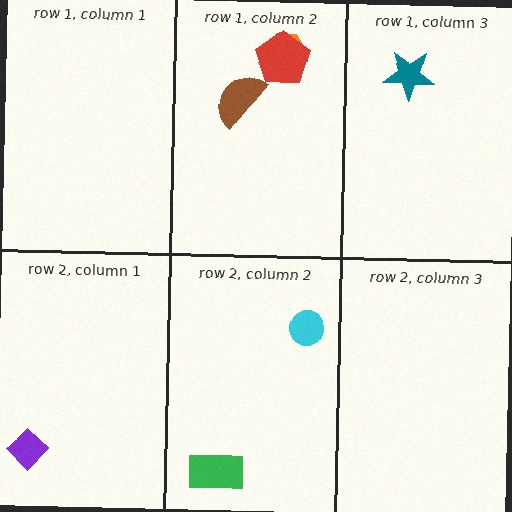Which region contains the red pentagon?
The row 1, column 2 region.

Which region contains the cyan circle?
The row 2, column 2 region.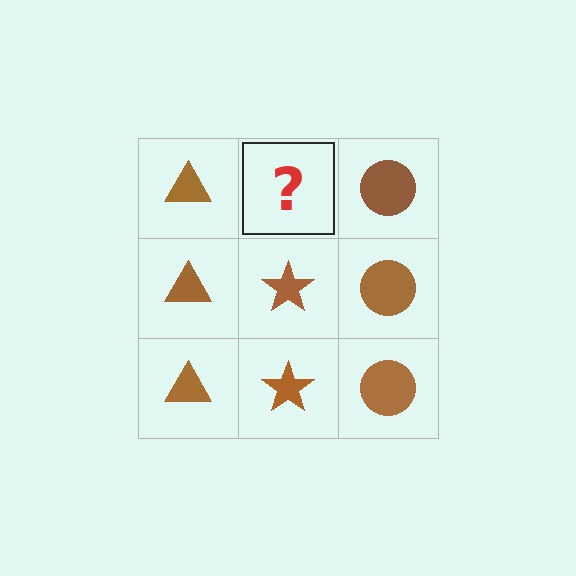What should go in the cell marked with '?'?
The missing cell should contain a brown star.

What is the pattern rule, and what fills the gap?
The rule is that each column has a consistent shape. The gap should be filled with a brown star.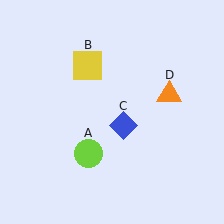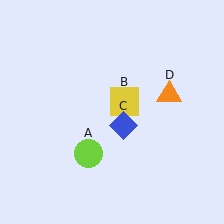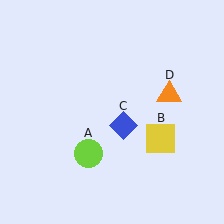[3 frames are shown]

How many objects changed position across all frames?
1 object changed position: yellow square (object B).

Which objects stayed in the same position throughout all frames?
Lime circle (object A) and blue diamond (object C) and orange triangle (object D) remained stationary.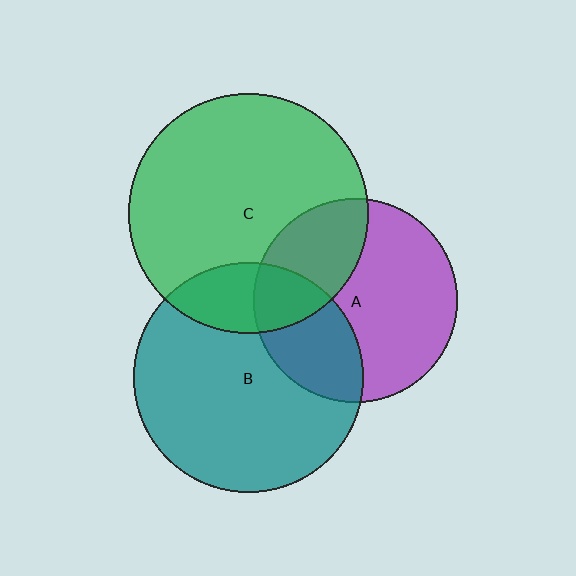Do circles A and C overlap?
Yes.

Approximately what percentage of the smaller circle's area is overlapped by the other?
Approximately 30%.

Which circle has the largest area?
Circle C (green).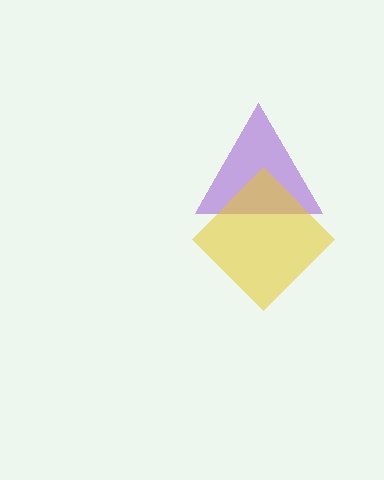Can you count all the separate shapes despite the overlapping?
Yes, there are 2 separate shapes.